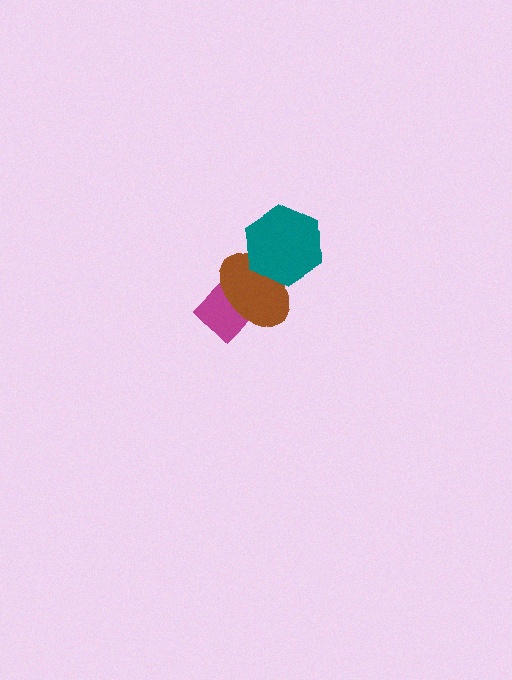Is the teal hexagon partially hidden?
No, no other shape covers it.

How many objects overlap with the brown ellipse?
2 objects overlap with the brown ellipse.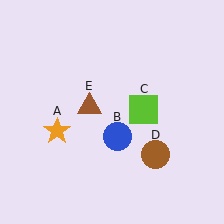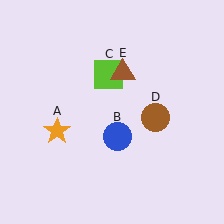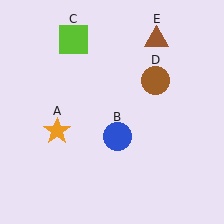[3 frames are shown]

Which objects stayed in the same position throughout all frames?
Orange star (object A) and blue circle (object B) remained stationary.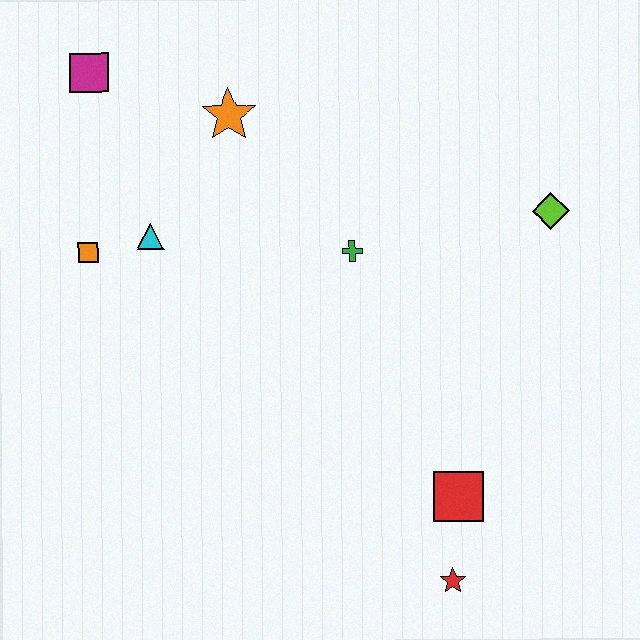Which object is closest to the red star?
The red square is closest to the red star.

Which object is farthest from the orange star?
The red star is farthest from the orange star.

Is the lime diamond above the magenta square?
No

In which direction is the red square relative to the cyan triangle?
The red square is to the right of the cyan triangle.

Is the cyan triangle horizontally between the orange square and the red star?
Yes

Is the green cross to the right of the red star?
No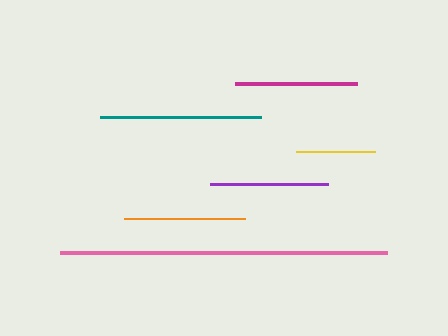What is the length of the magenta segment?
The magenta segment is approximately 122 pixels long.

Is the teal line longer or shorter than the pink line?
The pink line is longer than the teal line.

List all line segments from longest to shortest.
From longest to shortest: pink, teal, magenta, orange, purple, yellow.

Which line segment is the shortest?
The yellow line is the shortest at approximately 79 pixels.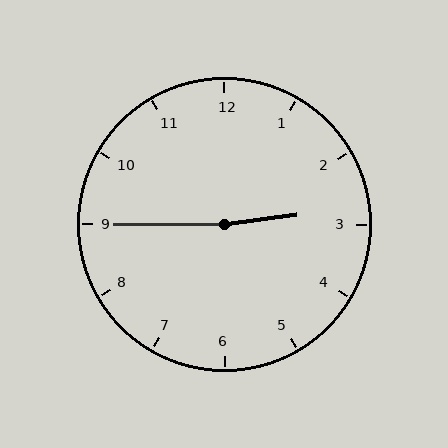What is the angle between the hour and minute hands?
Approximately 172 degrees.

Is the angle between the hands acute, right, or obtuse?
It is obtuse.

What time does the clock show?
2:45.